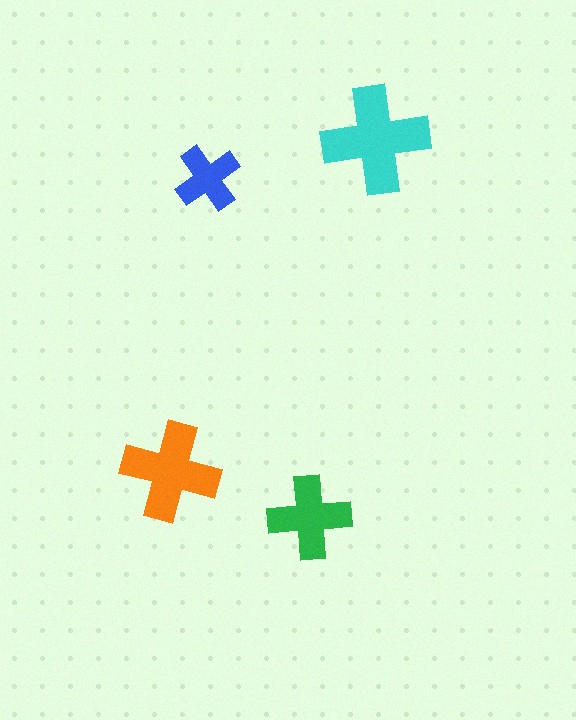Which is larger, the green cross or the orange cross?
The orange one.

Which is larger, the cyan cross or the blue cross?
The cyan one.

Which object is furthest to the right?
The cyan cross is rightmost.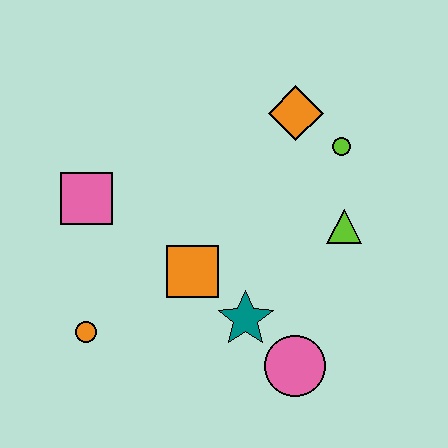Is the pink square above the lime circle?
No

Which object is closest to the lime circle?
The orange diamond is closest to the lime circle.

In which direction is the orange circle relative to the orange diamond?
The orange circle is below the orange diamond.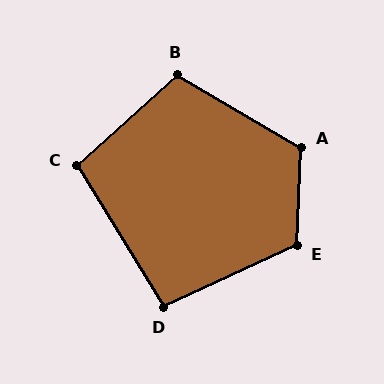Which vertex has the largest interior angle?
A, at approximately 118 degrees.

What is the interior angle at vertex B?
Approximately 108 degrees (obtuse).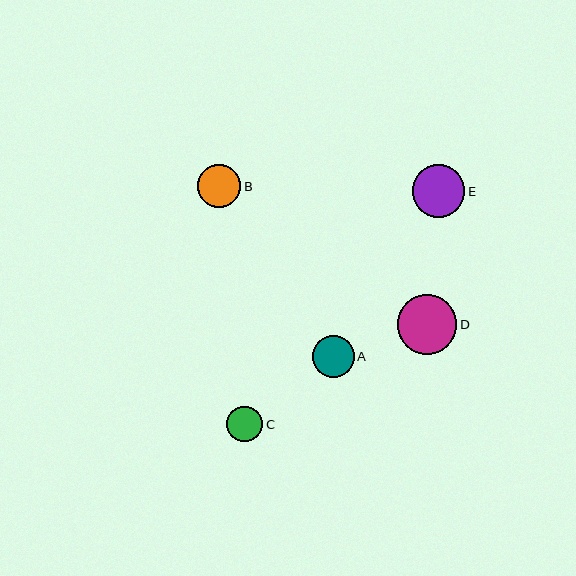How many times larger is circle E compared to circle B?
Circle E is approximately 1.2 times the size of circle B.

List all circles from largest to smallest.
From largest to smallest: D, E, B, A, C.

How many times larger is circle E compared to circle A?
Circle E is approximately 1.3 times the size of circle A.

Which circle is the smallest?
Circle C is the smallest with a size of approximately 36 pixels.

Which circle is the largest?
Circle D is the largest with a size of approximately 60 pixels.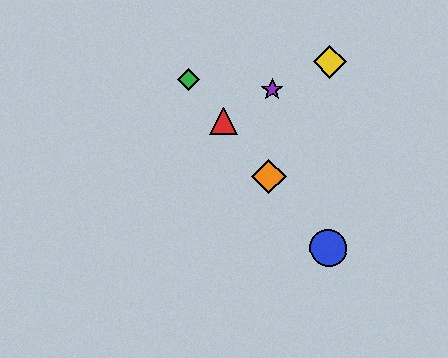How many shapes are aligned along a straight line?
4 shapes (the red triangle, the blue circle, the green diamond, the orange diamond) are aligned along a straight line.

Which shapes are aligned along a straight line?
The red triangle, the blue circle, the green diamond, the orange diamond are aligned along a straight line.